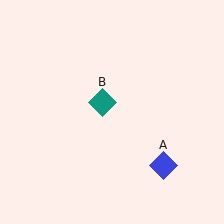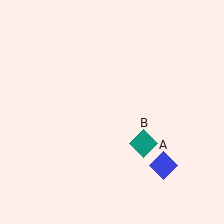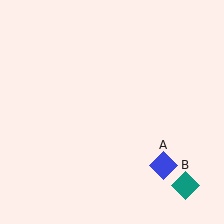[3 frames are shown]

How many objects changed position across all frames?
1 object changed position: teal diamond (object B).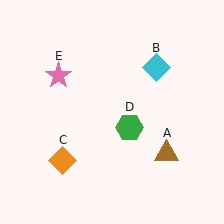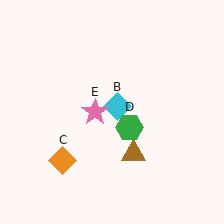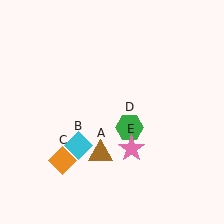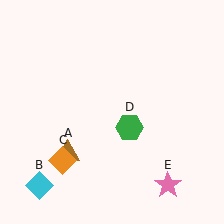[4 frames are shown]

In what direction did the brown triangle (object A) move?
The brown triangle (object A) moved left.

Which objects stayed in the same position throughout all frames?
Orange diamond (object C) and green hexagon (object D) remained stationary.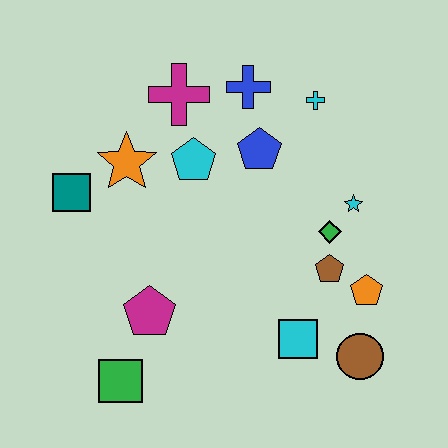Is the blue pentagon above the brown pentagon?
Yes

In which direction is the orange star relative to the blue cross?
The orange star is to the left of the blue cross.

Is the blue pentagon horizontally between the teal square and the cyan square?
Yes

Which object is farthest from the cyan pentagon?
The brown circle is farthest from the cyan pentagon.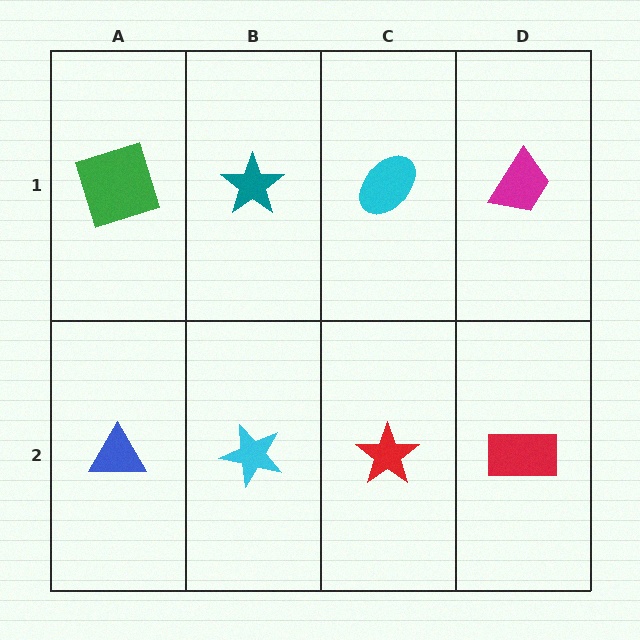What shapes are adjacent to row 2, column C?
A cyan ellipse (row 1, column C), a cyan star (row 2, column B), a red rectangle (row 2, column D).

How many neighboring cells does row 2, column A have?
2.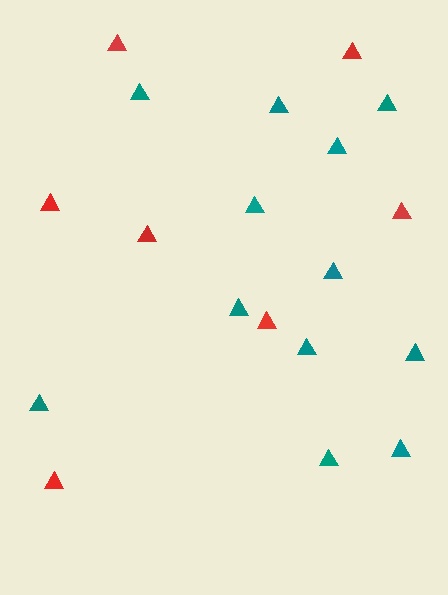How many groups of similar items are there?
There are 2 groups: one group of red triangles (7) and one group of teal triangles (12).